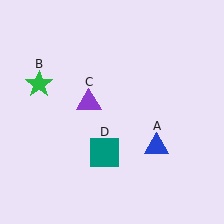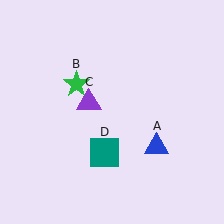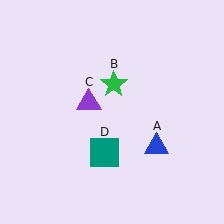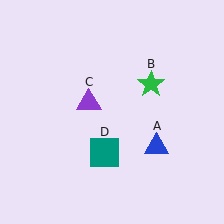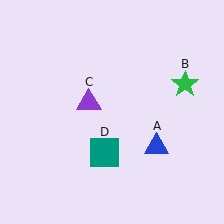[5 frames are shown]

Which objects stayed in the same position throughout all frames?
Blue triangle (object A) and purple triangle (object C) and teal square (object D) remained stationary.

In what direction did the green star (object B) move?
The green star (object B) moved right.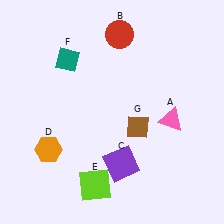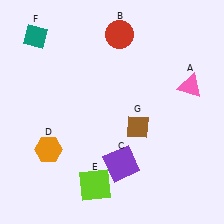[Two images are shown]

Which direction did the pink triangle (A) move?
The pink triangle (A) moved up.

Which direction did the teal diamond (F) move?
The teal diamond (F) moved left.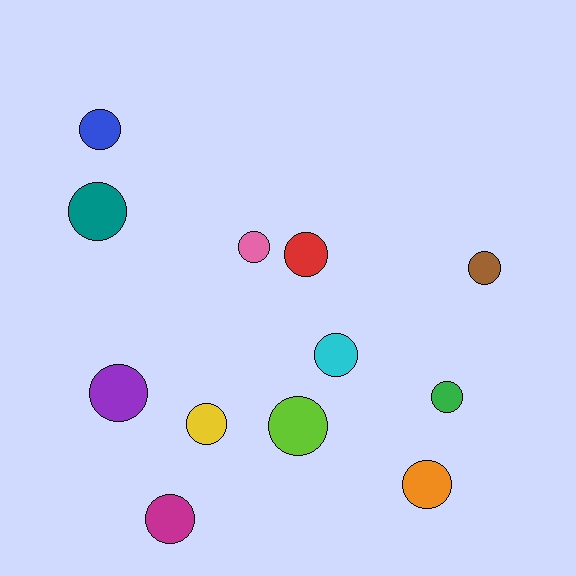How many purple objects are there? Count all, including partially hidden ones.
There is 1 purple object.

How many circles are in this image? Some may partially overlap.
There are 12 circles.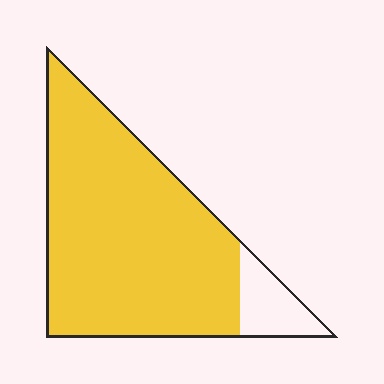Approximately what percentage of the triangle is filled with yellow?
Approximately 90%.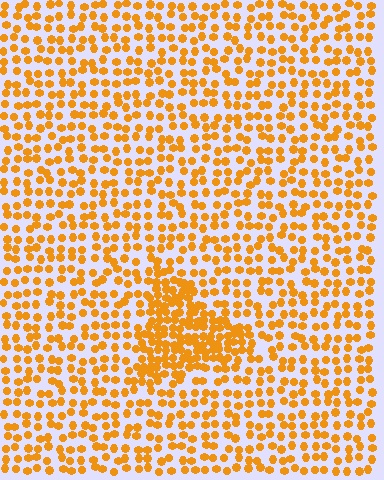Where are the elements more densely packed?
The elements are more densely packed inside the triangle boundary.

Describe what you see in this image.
The image contains small orange elements arranged at two different densities. A triangle-shaped region is visible where the elements are more densely packed than the surrounding area.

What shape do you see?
I see a triangle.